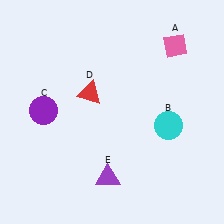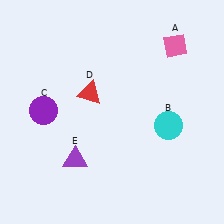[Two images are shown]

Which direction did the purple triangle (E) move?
The purple triangle (E) moved left.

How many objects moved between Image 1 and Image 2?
1 object moved between the two images.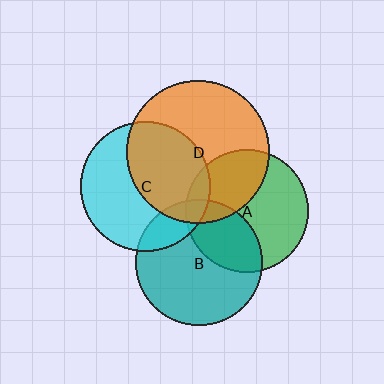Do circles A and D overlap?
Yes.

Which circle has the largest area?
Circle D (orange).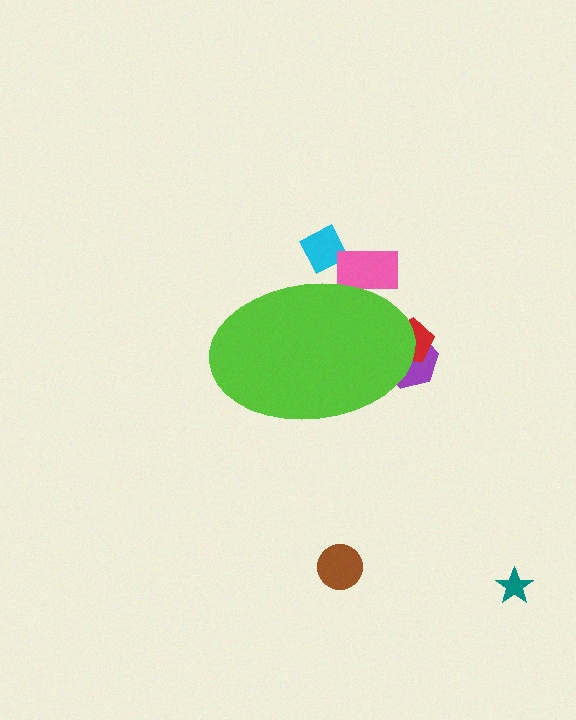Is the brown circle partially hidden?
No, the brown circle is fully visible.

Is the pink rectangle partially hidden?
Yes, the pink rectangle is partially hidden behind the lime ellipse.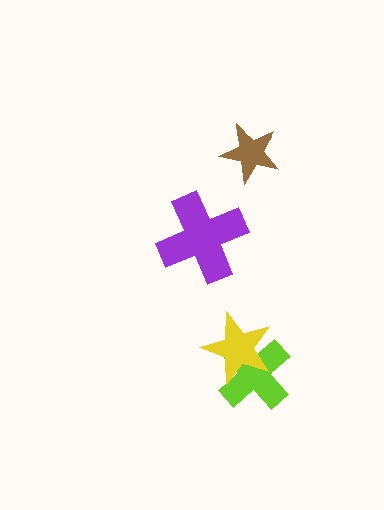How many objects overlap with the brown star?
0 objects overlap with the brown star.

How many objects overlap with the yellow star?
1 object overlaps with the yellow star.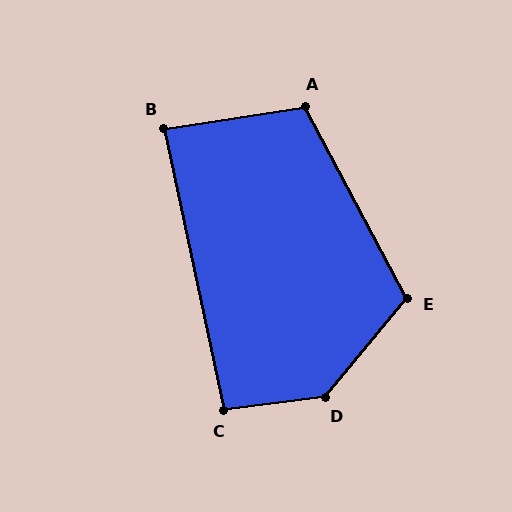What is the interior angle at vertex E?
Approximately 112 degrees (obtuse).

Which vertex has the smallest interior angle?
B, at approximately 87 degrees.